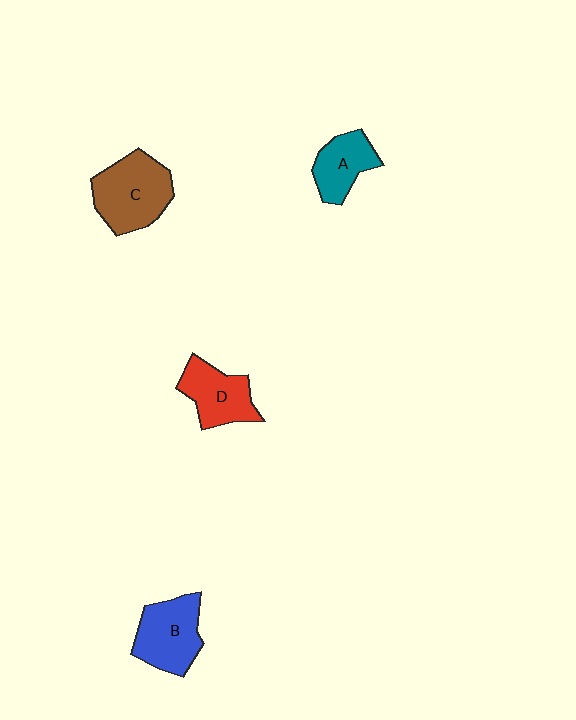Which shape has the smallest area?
Shape A (teal).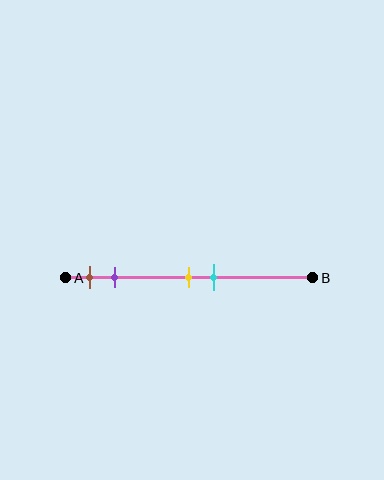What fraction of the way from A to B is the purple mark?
The purple mark is approximately 20% (0.2) of the way from A to B.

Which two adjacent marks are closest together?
The yellow and cyan marks are the closest adjacent pair.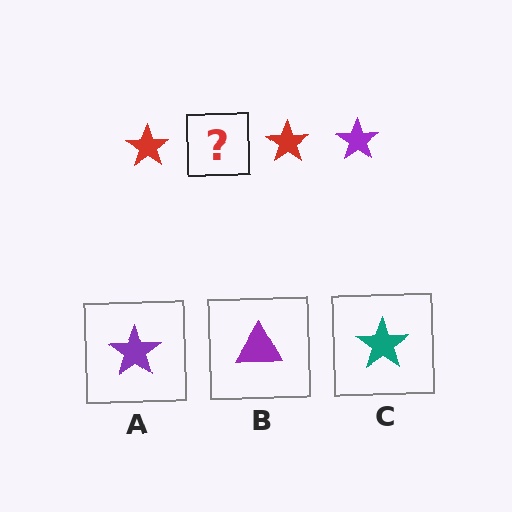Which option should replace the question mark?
Option A.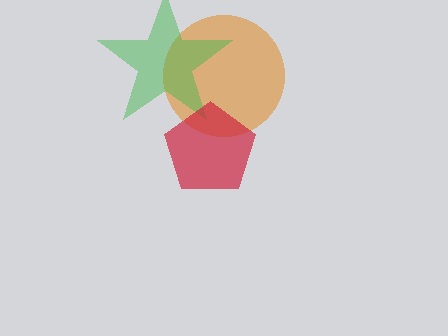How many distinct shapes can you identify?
There are 3 distinct shapes: an orange circle, a green star, a red pentagon.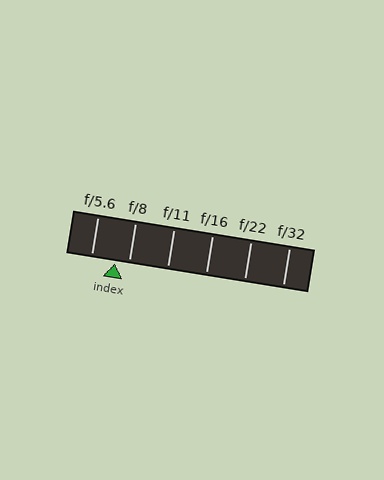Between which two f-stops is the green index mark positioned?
The index mark is between f/5.6 and f/8.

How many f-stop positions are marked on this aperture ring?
There are 6 f-stop positions marked.